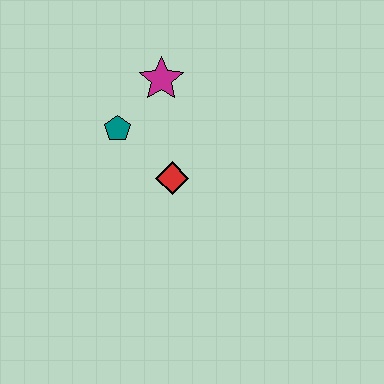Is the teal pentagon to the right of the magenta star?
No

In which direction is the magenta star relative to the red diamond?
The magenta star is above the red diamond.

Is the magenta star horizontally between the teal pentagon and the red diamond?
Yes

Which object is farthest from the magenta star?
The red diamond is farthest from the magenta star.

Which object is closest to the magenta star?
The teal pentagon is closest to the magenta star.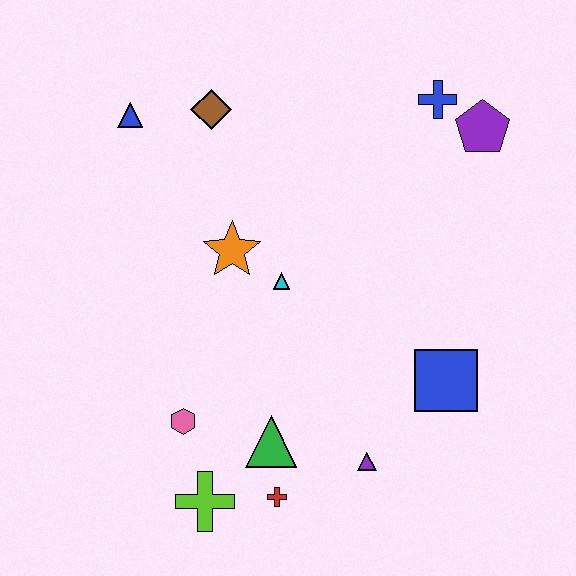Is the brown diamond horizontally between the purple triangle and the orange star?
No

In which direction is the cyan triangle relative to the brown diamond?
The cyan triangle is below the brown diamond.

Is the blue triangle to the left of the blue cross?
Yes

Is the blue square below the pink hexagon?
No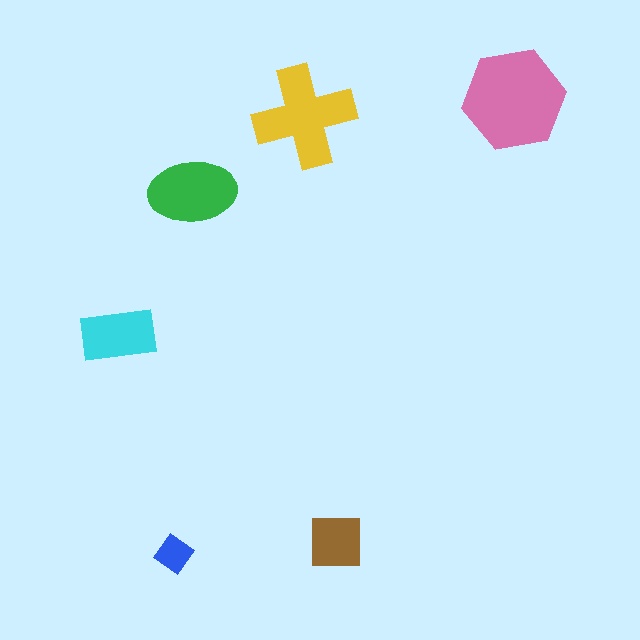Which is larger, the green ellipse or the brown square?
The green ellipse.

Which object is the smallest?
The blue diamond.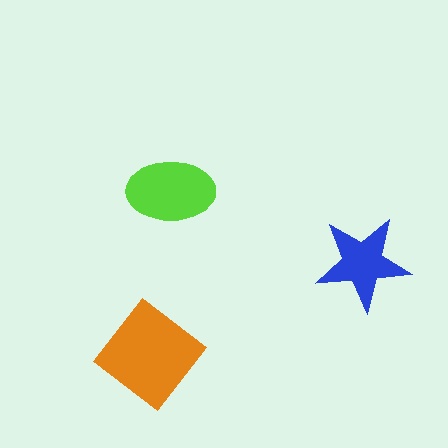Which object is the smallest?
The blue star.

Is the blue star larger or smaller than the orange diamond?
Smaller.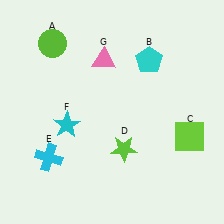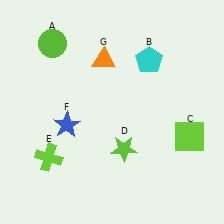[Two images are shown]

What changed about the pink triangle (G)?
In Image 1, G is pink. In Image 2, it changed to orange.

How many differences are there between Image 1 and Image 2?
There are 3 differences between the two images.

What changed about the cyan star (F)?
In Image 1, F is cyan. In Image 2, it changed to blue.